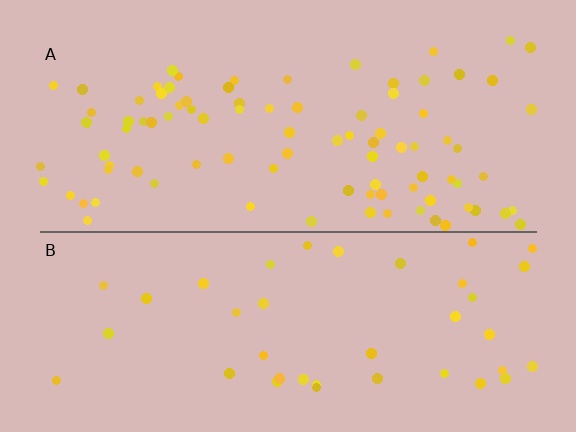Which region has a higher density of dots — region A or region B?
A (the top).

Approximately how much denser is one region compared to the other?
Approximately 2.2× — region A over region B.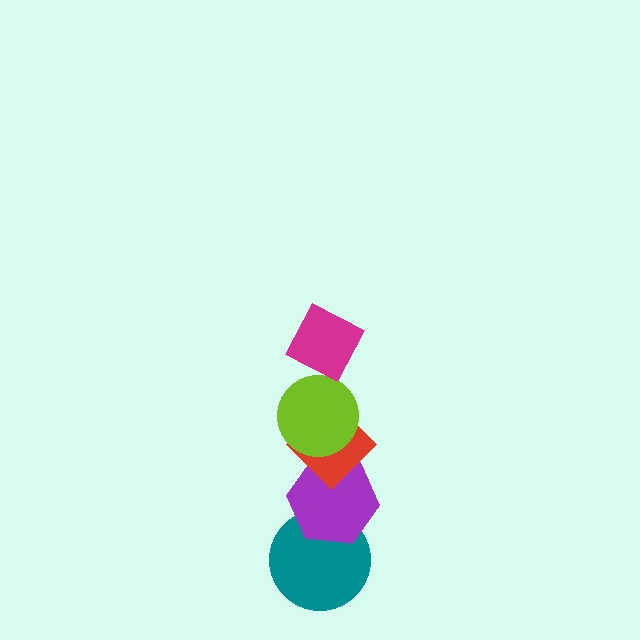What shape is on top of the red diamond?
The lime circle is on top of the red diamond.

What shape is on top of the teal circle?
The purple hexagon is on top of the teal circle.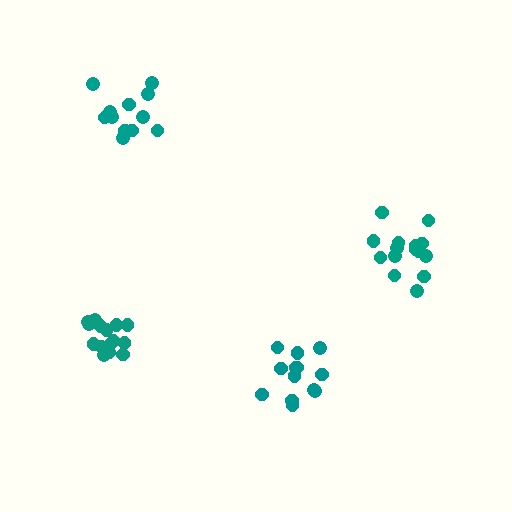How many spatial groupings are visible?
There are 4 spatial groupings.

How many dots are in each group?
Group 1: 13 dots, Group 2: 16 dots, Group 3: 15 dots, Group 4: 12 dots (56 total).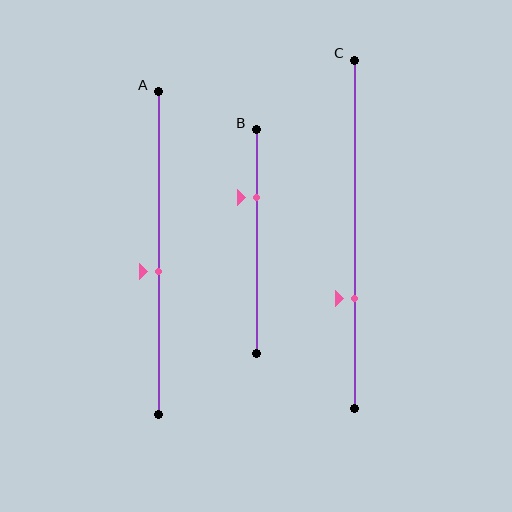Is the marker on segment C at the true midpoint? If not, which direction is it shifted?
No, the marker on segment C is shifted downward by about 18% of the segment length.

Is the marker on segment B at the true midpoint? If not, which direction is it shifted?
No, the marker on segment B is shifted upward by about 20% of the segment length.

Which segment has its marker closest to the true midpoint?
Segment A has its marker closest to the true midpoint.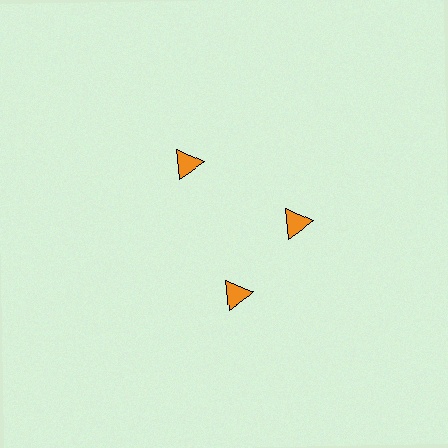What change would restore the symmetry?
The symmetry would be restored by rotating it back into even spacing with its neighbors so that all 3 triangles sit at equal angles and equal distance from the center.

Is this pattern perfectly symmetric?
No. The 3 orange triangles are arranged in a ring, but one element near the 7 o'clock position is rotated out of alignment along the ring, breaking the 3-fold rotational symmetry.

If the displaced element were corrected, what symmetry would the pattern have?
It would have 3-fold rotational symmetry — the pattern would map onto itself every 120 degrees.